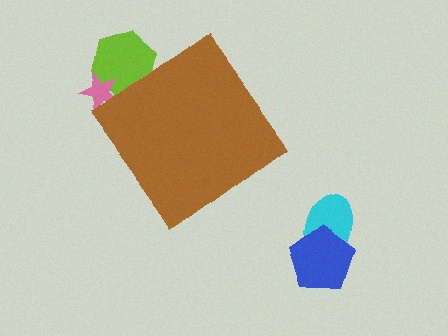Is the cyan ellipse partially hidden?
No, the cyan ellipse is fully visible.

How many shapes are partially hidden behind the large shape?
2 shapes are partially hidden.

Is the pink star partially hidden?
Yes, the pink star is partially hidden behind the brown diamond.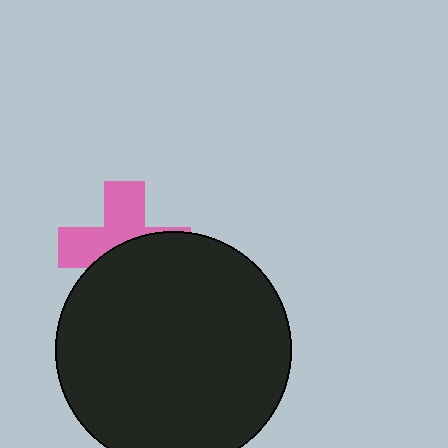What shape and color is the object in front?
The object in front is a black circle.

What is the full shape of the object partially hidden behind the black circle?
The partially hidden object is a pink cross.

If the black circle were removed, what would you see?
You would see the complete pink cross.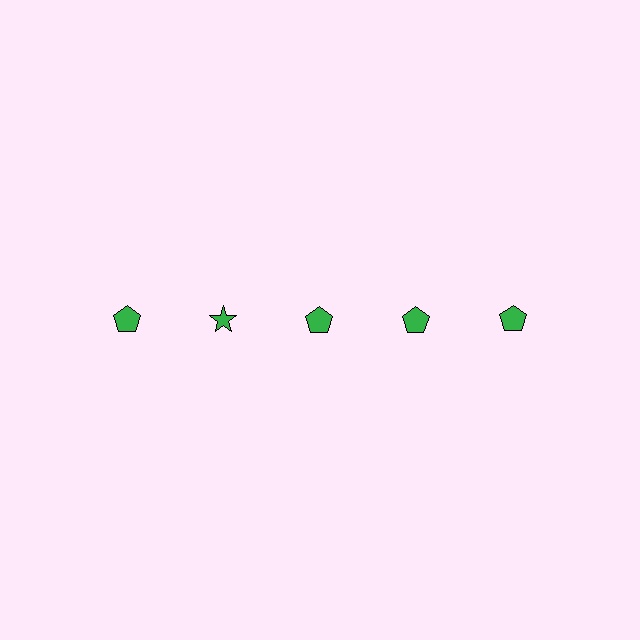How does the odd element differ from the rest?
It has a different shape: star instead of pentagon.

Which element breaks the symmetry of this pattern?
The green star in the top row, second from left column breaks the symmetry. All other shapes are green pentagons.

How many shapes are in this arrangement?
There are 5 shapes arranged in a grid pattern.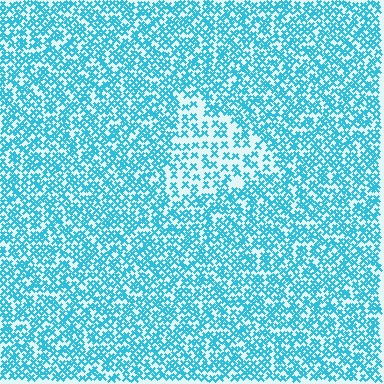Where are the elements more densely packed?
The elements are more densely packed outside the triangle boundary.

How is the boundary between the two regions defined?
The boundary is defined by a change in element density (approximately 2.0x ratio). All elements are the same color, size, and shape.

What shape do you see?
I see a triangle.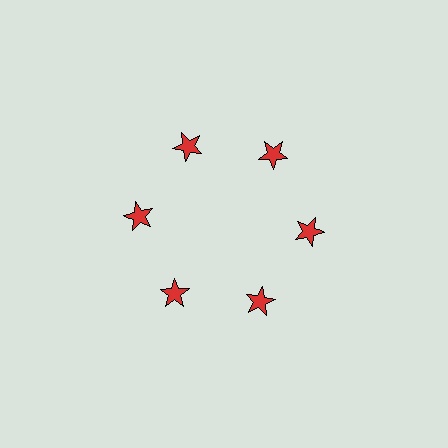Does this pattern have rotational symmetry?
Yes, this pattern has 6-fold rotational symmetry. It looks the same after rotating 60 degrees around the center.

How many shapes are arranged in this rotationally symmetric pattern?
There are 6 shapes, arranged in 6 groups of 1.